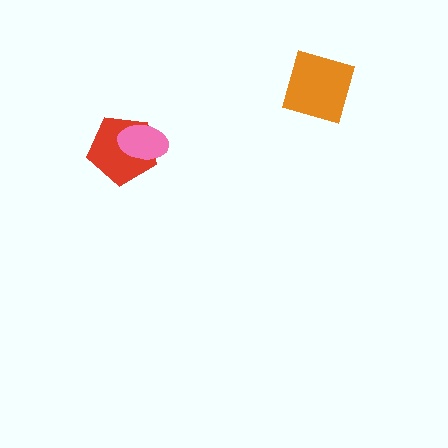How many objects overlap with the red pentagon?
1 object overlaps with the red pentagon.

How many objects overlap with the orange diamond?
0 objects overlap with the orange diamond.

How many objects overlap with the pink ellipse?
1 object overlaps with the pink ellipse.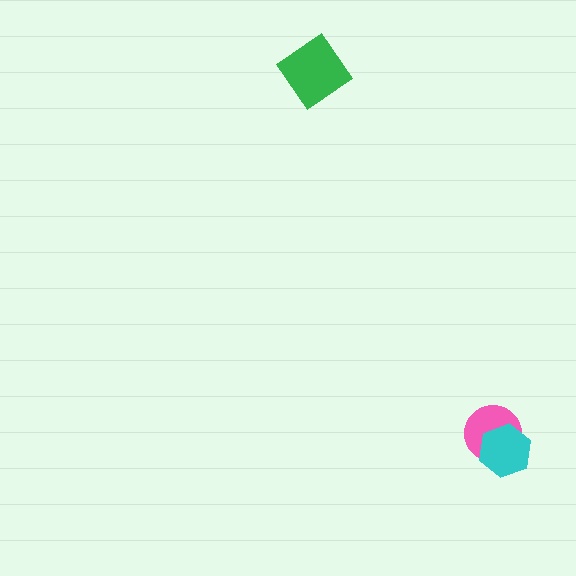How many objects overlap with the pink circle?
1 object overlaps with the pink circle.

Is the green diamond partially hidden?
No, no other shape covers it.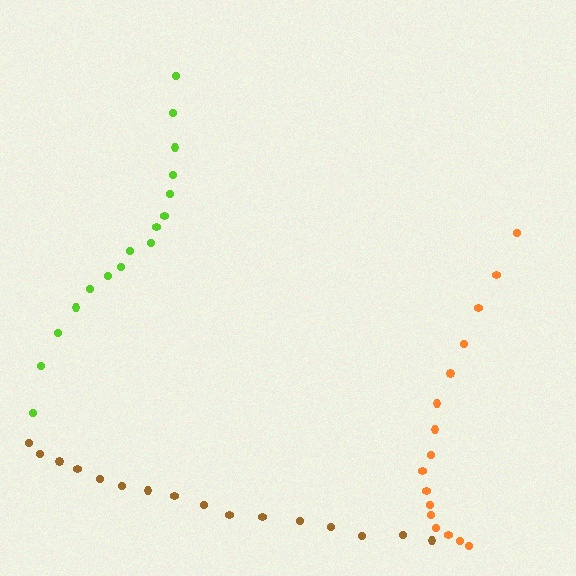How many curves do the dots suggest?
There are 3 distinct paths.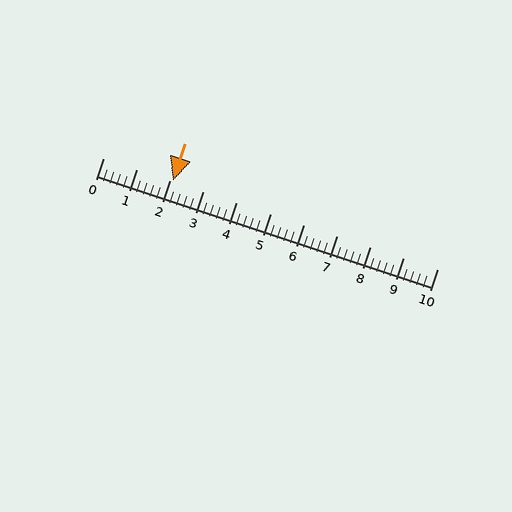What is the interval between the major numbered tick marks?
The major tick marks are spaced 1 units apart.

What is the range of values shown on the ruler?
The ruler shows values from 0 to 10.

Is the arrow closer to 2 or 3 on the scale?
The arrow is closer to 2.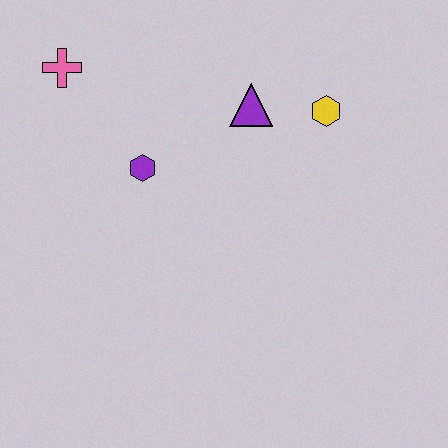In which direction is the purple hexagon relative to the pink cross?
The purple hexagon is below the pink cross.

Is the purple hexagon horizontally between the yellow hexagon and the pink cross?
Yes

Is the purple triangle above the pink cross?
No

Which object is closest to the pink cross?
The purple hexagon is closest to the pink cross.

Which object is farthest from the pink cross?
The yellow hexagon is farthest from the pink cross.